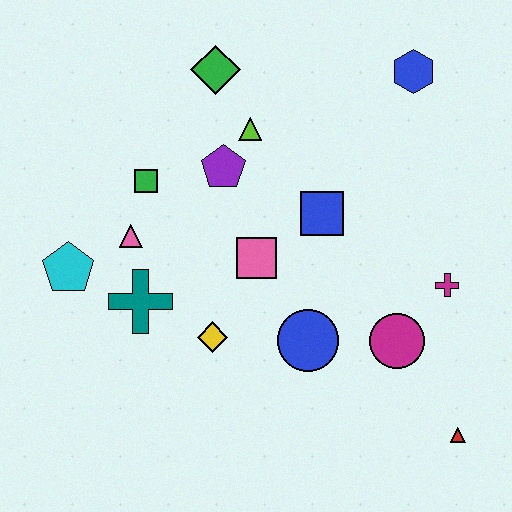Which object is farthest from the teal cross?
The blue hexagon is farthest from the teal cross.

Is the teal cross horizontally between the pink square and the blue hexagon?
No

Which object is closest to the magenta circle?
The magenta cross is closest to the magenta circle.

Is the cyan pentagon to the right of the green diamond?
No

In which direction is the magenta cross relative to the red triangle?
The magenta cross is above the red triangle.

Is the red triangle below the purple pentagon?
Yes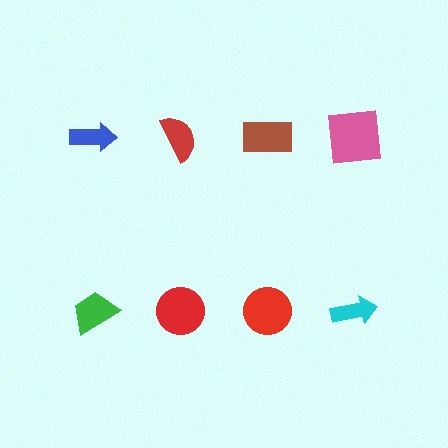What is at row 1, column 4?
A pink square.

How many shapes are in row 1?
4 shapes.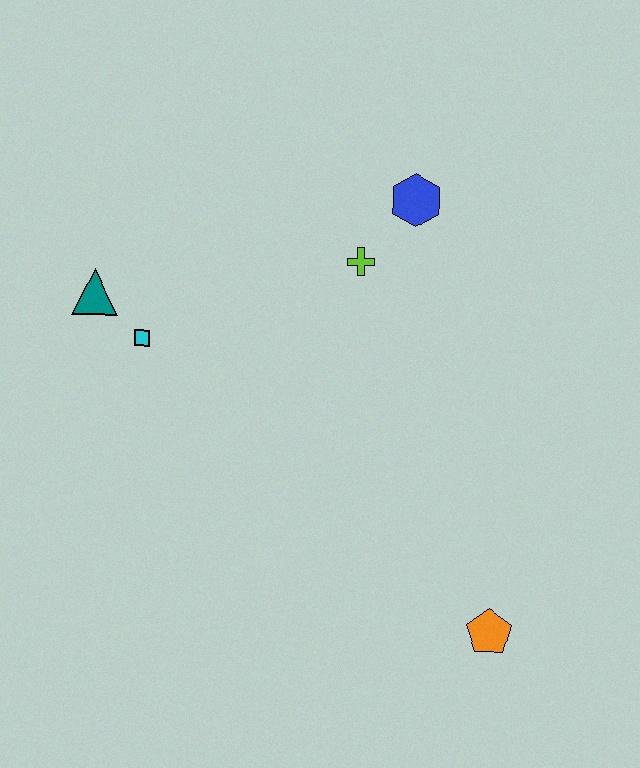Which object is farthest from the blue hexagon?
The orange pentagon is farthest from the blue hexagon.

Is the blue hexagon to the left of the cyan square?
No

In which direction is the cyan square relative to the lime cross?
The cyan square is to the left of the lime cross.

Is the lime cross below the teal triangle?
No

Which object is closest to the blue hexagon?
The lime cross is closest to the blue hexagon.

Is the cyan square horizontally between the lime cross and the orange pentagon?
No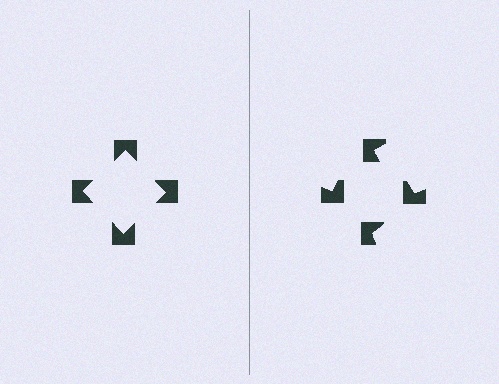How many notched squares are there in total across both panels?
8 — 4 on each side.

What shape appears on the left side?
An illusory square.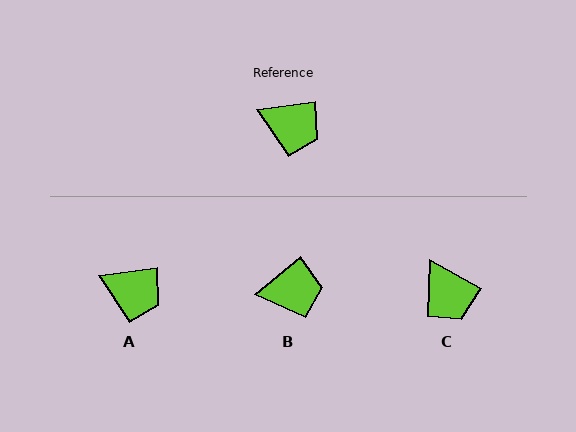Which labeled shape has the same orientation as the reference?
A.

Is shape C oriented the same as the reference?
No, it is off by about 35 degrees.